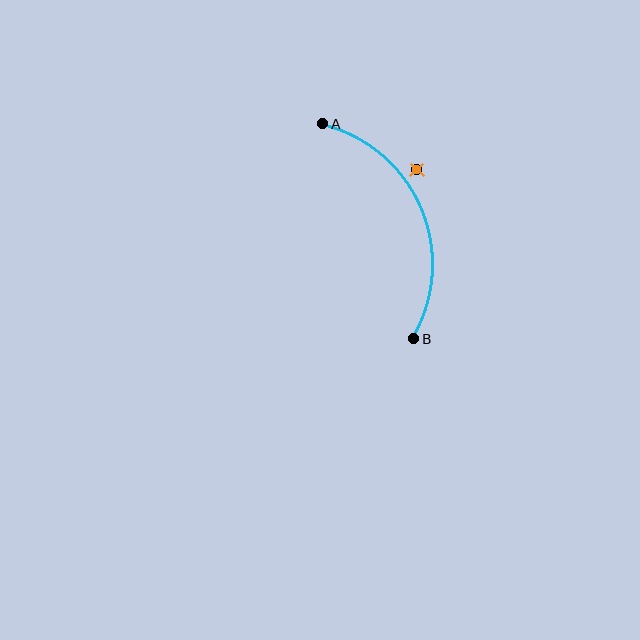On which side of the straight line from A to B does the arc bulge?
The arc bulges to the right of the straight line connecting A and B.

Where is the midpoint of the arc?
The arc midpoint is the point on the curve farthest from the straight line joining A and B. It sits to the right of that line.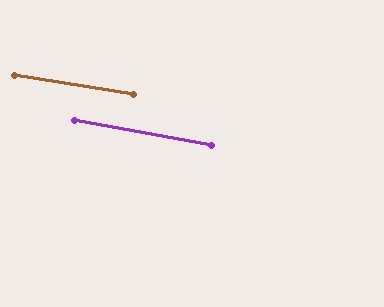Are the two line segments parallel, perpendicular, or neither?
Parallel — their directions differ by only 1.6°.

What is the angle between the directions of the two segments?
Approximately 2 degrees.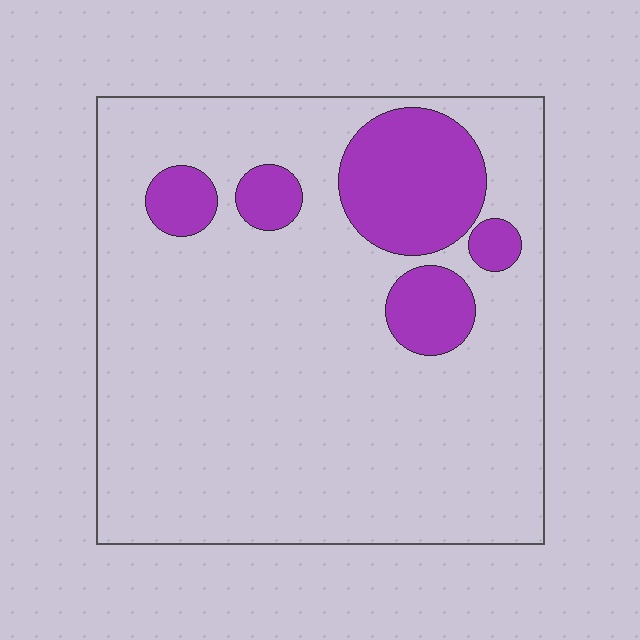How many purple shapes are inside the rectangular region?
5.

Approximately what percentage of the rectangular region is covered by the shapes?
Approximately 15%.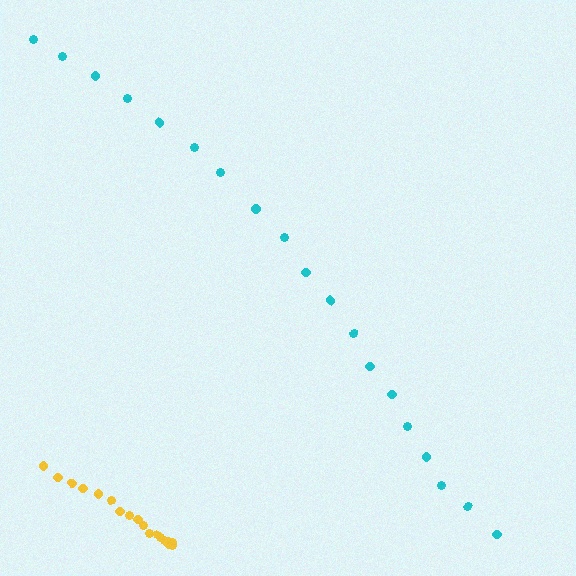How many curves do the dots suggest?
There are 2 distinct paths.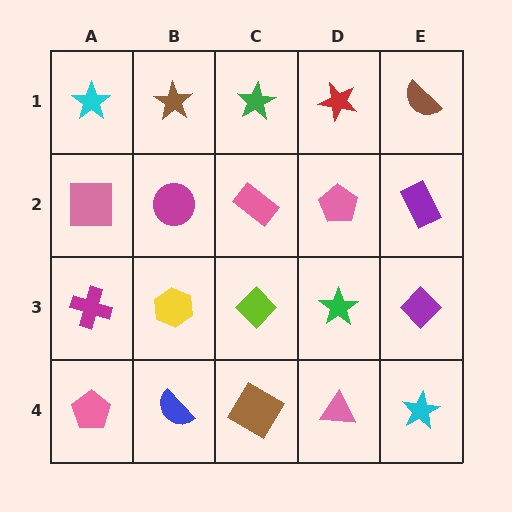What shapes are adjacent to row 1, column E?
A purple rectangle (row 2, column E), a red star (row 1, column D).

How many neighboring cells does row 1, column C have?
3.